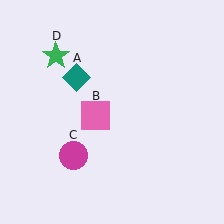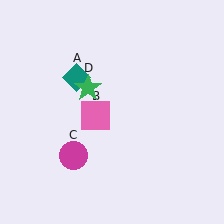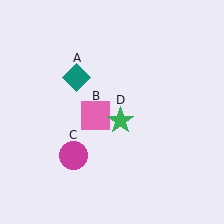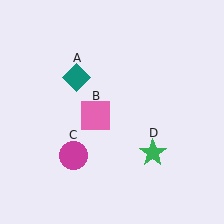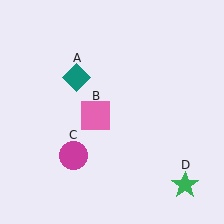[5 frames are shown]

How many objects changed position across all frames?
1 object changed position: green star (object D).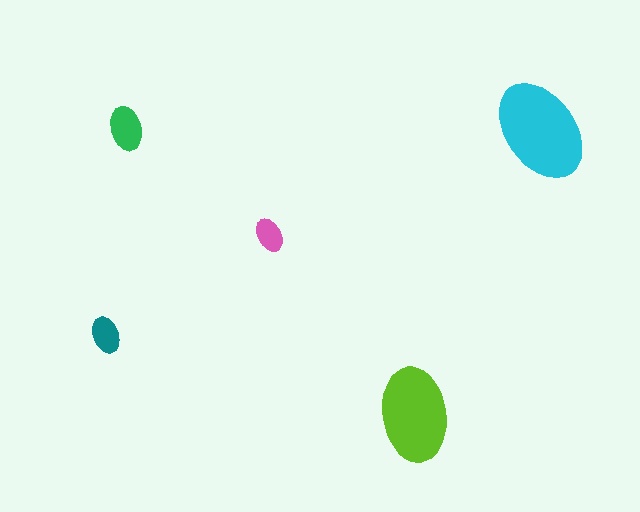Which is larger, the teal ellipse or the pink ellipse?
The teal one.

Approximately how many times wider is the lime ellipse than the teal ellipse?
About 2.5 times wider.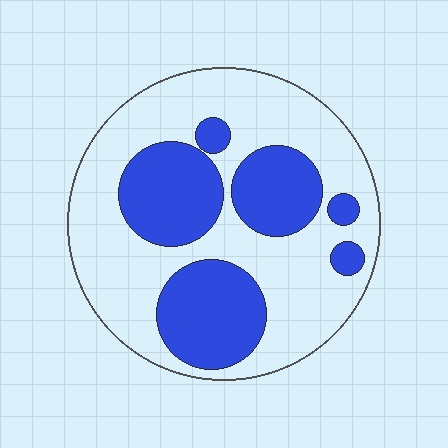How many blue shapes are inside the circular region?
6.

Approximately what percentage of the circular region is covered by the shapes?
Approximately 35%.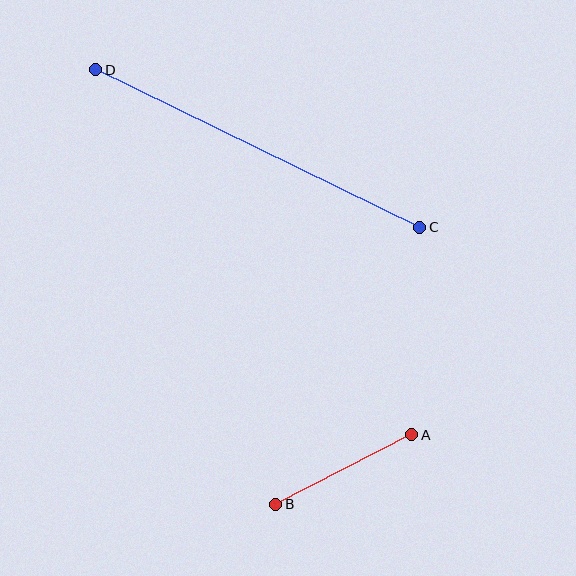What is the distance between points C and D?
The distance is approximately 360 pixels.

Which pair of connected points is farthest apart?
Points C and D are farthest apart.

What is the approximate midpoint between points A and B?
The midpoint is at approximately (344, 470) pixels.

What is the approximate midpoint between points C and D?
The midpoint is at approximately (258, 149) pixels.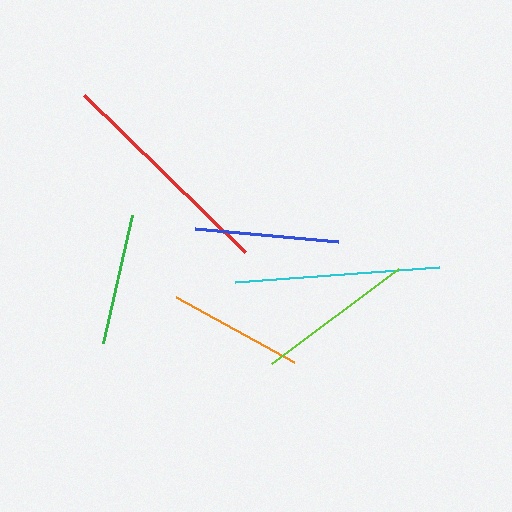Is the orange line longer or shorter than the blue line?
The blue line is longer than the orange line.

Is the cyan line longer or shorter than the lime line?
The cyan line is longer than the lime line.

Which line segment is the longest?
The red line is the longest at approximately 225 pixels.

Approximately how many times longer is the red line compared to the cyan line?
The red line is approximately 1.1 times the length of the cyan line.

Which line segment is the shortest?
The green line is the shortest at approximately 132 pixels.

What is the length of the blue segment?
The blue segment is approximately 143 pixels long.